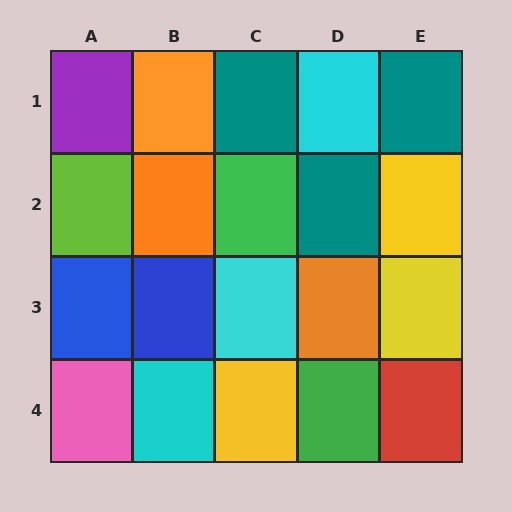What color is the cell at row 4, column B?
Cyan.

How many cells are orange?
3 cells are orange.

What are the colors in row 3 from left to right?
Blue, blue, cyan, orange, yellow.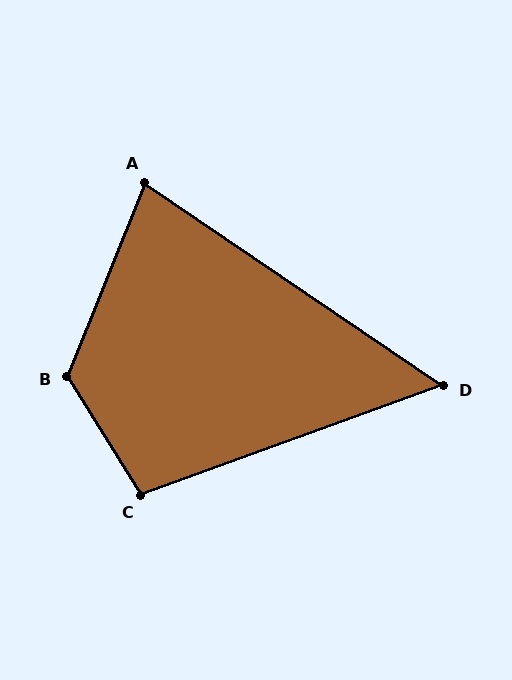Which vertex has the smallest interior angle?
D, at approximately 54 degrees.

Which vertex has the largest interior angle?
B, at approximately 126 degrees.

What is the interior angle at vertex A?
Approximately 78 degrees (acute).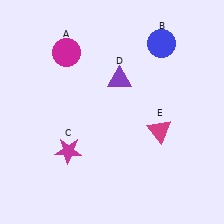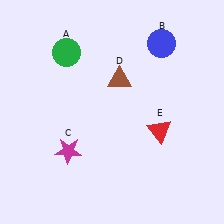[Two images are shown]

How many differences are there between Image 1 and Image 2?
There are 3 differences between the two images.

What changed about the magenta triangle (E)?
In Image 1, E is magenta. In Image 2, it changed to red.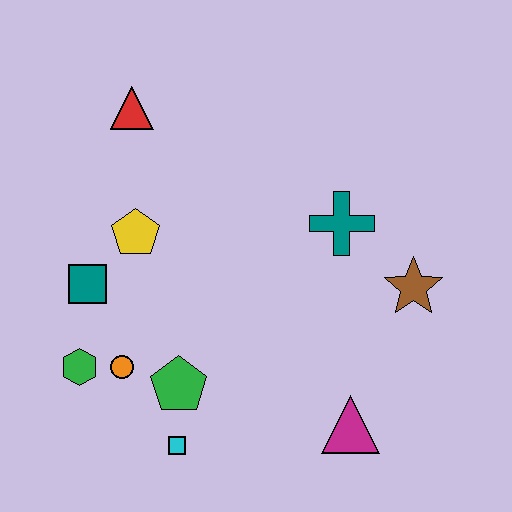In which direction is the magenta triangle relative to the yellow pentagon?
The magenta triangle is to the right of the yellow pentagon.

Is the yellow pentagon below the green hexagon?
No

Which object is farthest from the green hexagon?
The brown star is farthest from the green hexagon.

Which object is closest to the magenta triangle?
The brown star is closest to the magenta triangle.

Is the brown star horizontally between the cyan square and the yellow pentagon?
No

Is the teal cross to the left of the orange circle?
No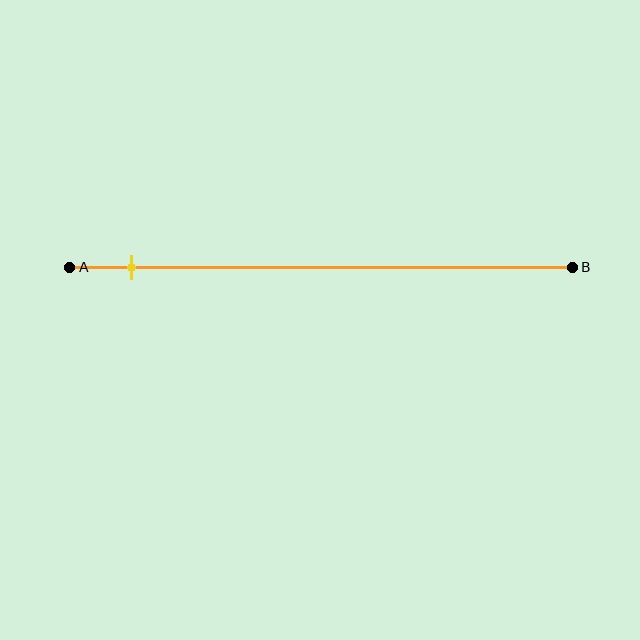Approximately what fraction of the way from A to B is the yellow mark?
The yellow mark is approximately 10% of the way from A to B.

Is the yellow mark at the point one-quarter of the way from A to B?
No, the mark is at about 10% from A, not at the 25% one-quarter point.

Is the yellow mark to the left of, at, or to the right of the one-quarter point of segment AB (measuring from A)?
The yellow mark is to the left of the one-quarter point of segment AB.